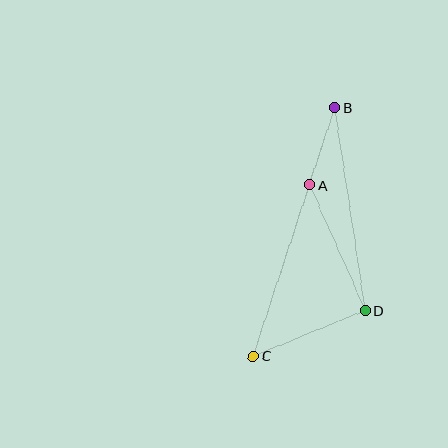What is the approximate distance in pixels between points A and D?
The distance between A and D is approximately 137 pixels.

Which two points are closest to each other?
Points A and B are closest to each other.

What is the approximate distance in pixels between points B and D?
The distance between B and D is approximately 205 pixels.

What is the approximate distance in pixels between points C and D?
The distance between C and D is approximately 121 pixels.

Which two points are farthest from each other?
Points B and C are farthest from each other.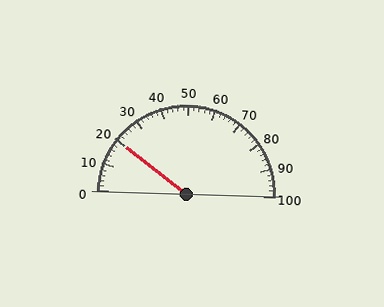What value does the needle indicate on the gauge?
The needle indicates approximately 20.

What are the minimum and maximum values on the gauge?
The gauge ranges from 0 to 100.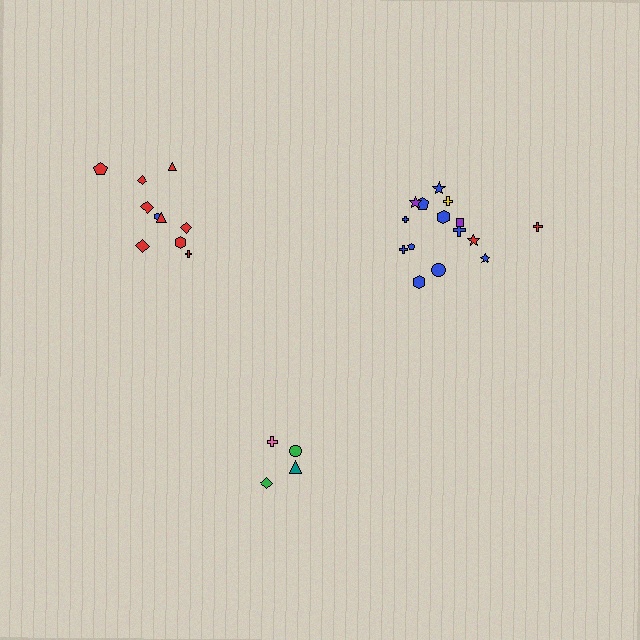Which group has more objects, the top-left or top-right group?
The top-right group.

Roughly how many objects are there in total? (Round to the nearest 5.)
Roughly 30 objects in total.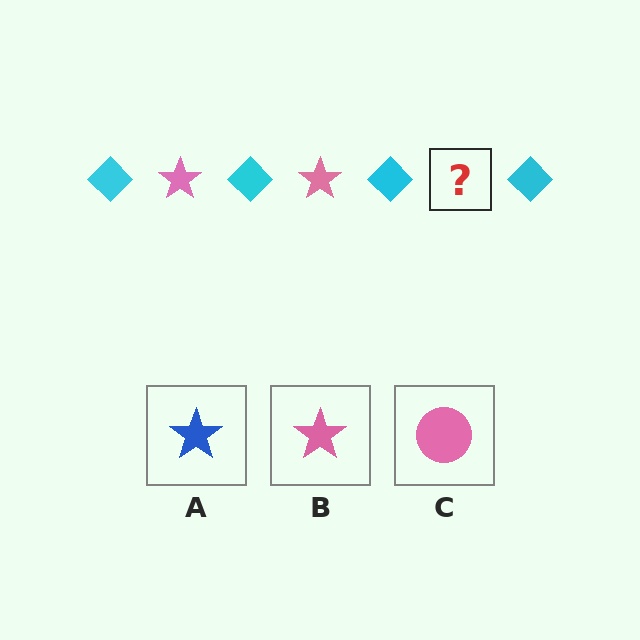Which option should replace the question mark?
Option B.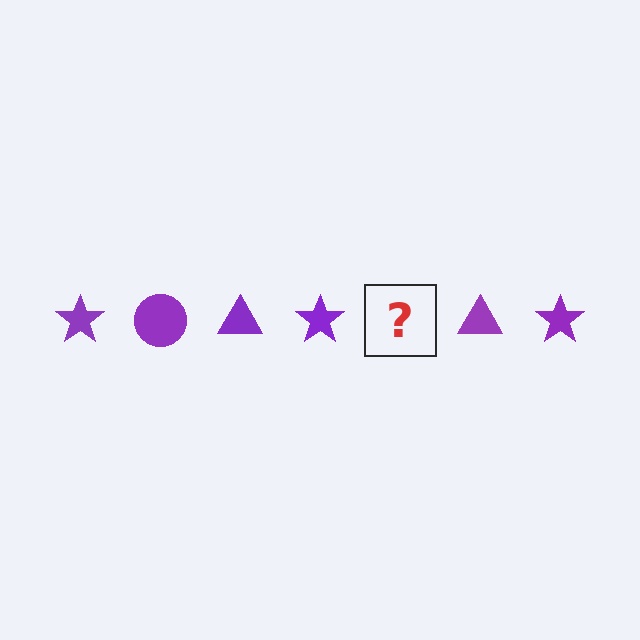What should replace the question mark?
The question mark should be replaced with a purple circle.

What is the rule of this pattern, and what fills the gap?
The rule is that the pattern cycles through star, circle, triangle shapes in purple. The gap should be filled with a purple circle.